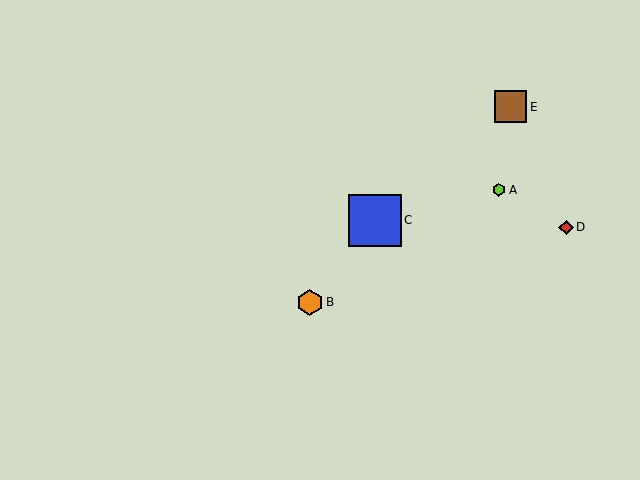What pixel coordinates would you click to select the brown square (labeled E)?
Click at (511, 107) to select the brown square E.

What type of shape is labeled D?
Shape D is a red diamond.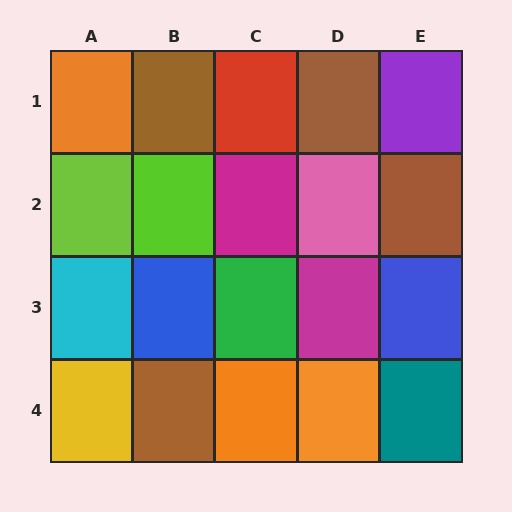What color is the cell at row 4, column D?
Orange.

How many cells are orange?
3 cells are orange.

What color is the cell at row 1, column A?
Orange.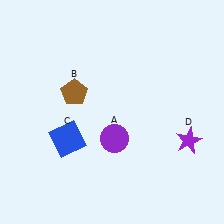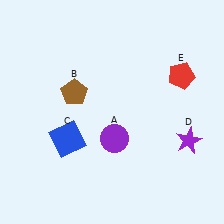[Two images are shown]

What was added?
A red pentagon (E) was added in Image 2.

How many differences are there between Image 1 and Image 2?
There is 1 difference between the two images.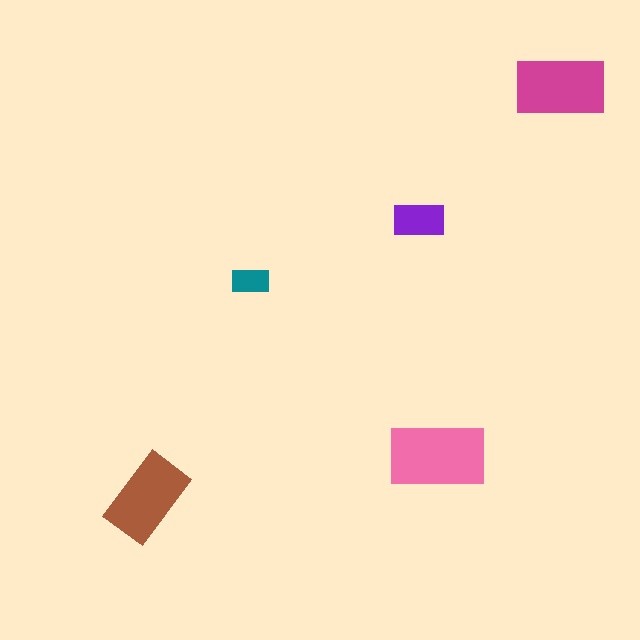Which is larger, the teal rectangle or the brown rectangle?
The brown one.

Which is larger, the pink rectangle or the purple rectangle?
The pink one.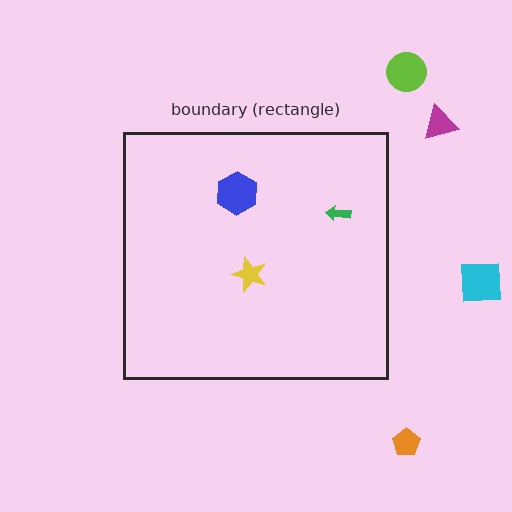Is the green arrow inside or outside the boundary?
Inside.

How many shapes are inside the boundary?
3 inside, 4 outside.